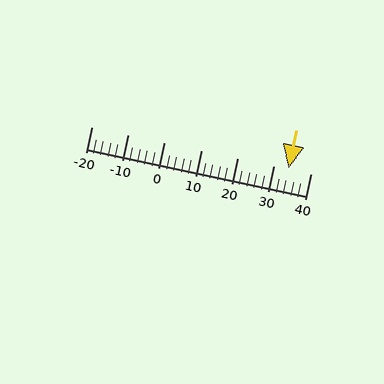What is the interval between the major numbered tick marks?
The major tick marks are spaced 10 units apart.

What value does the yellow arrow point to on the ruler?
The yellow arrow points to approximately 34.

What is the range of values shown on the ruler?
The ruler shows values from -20 to 40.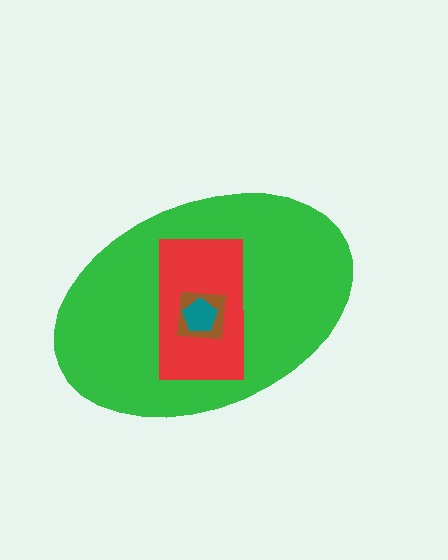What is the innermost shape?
The teal pentagon.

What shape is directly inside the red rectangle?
The brown square.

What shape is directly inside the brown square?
The teal pentagon.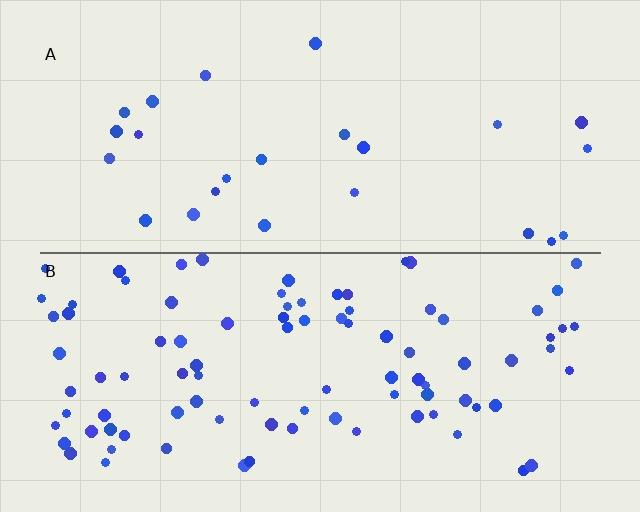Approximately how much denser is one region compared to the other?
Approximately 3.8× — region B over region A.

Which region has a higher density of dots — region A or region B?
B (the bottom).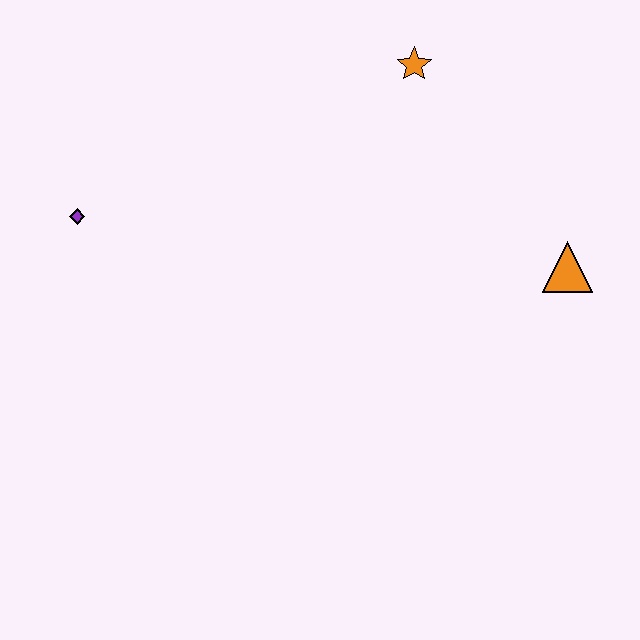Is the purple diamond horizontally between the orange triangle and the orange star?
No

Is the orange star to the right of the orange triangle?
No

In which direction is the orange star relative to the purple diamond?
The orange star is to the right of the purple diamond.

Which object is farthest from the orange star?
The purple diamond is farthest from the orange star.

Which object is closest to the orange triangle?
The orange star is closest to the orange triangle.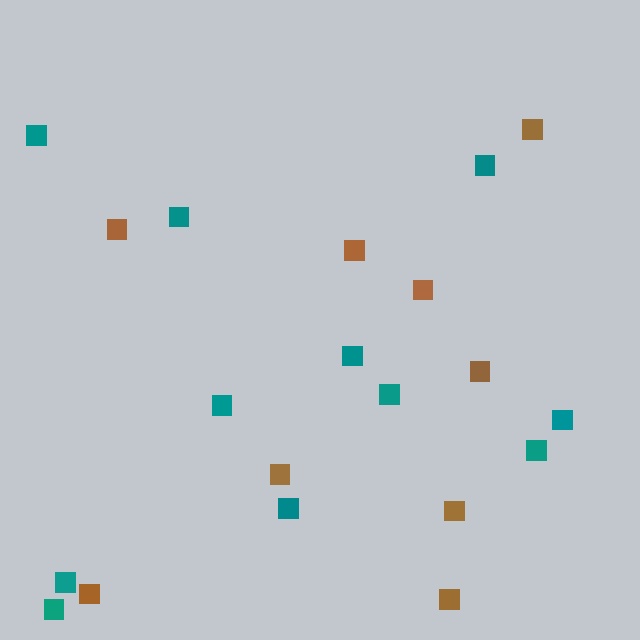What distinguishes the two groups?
There are 2 groups: one group of teal squares (11) and one group of brown squares (9).